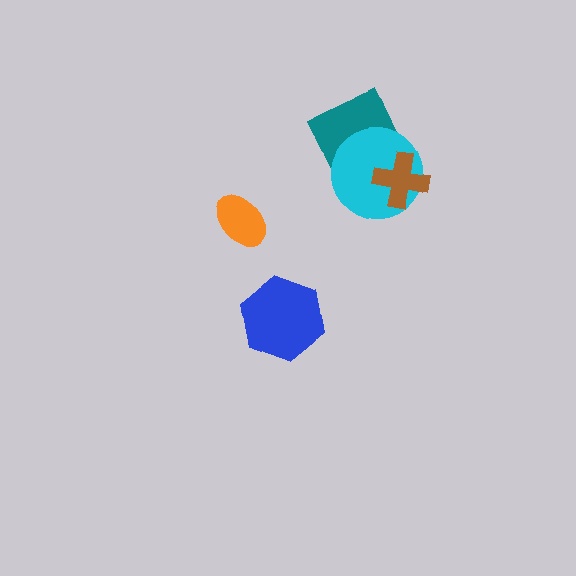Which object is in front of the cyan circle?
The brown cross is in front of the cyan circle.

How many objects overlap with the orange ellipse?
0 objects overlap with the orange ellipse.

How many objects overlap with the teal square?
1 object overlaps with the teal square.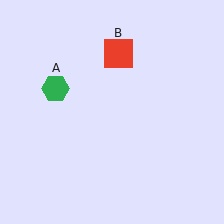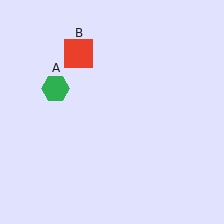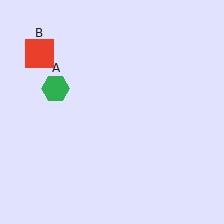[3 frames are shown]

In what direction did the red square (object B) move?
The red square (object B) moved left.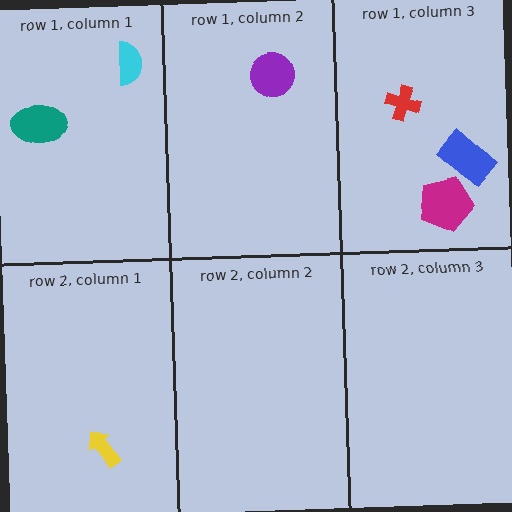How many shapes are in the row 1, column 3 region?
3.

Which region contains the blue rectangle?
The row 1, column 3 region.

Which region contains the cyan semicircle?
The row 1, column 1 region.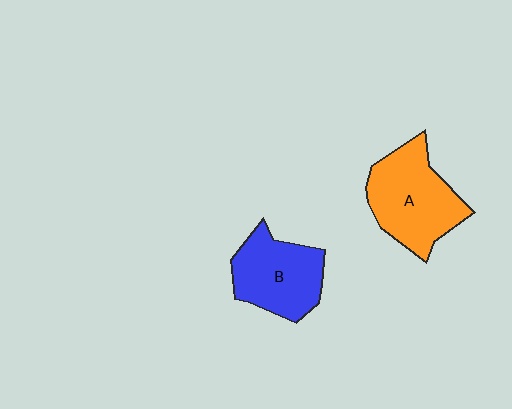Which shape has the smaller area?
Shape B (blue).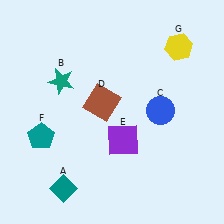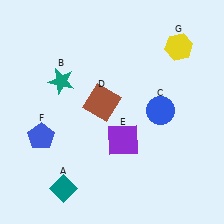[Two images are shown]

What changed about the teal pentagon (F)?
In Image 1, F is teal. In Image 2, it changed to blue.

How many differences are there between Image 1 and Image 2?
There is 1 difference between the two images.